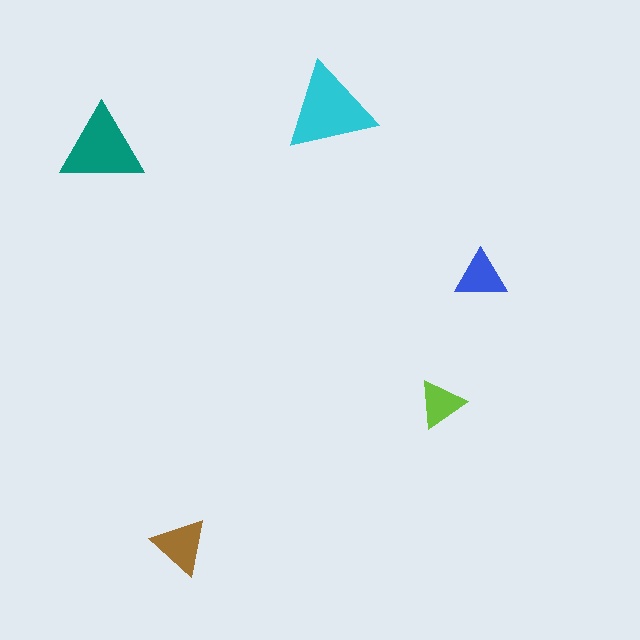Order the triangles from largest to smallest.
the cyan one, the teal one, the brown one, the blue one, the lime one.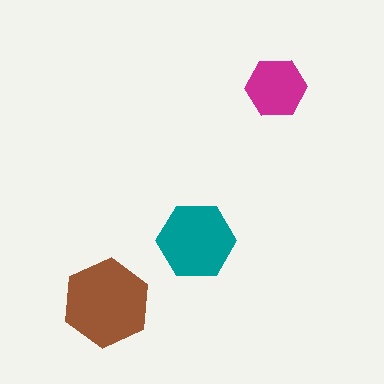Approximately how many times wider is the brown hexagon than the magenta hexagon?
About 1.5 times wider.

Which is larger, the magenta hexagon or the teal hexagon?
The teal one.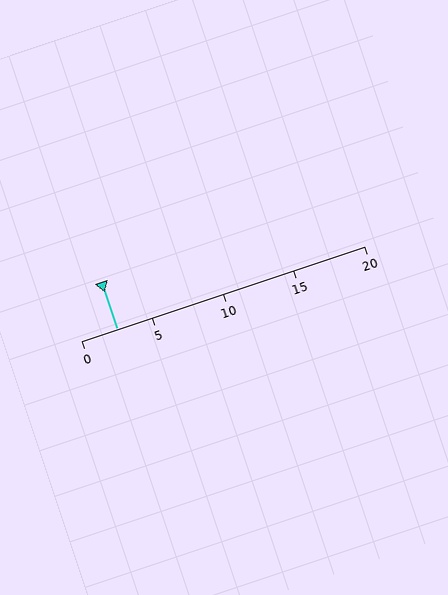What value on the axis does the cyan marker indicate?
The marker indicates approximately 2.5.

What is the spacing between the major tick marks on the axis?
The major ticks are spaced 5 apart.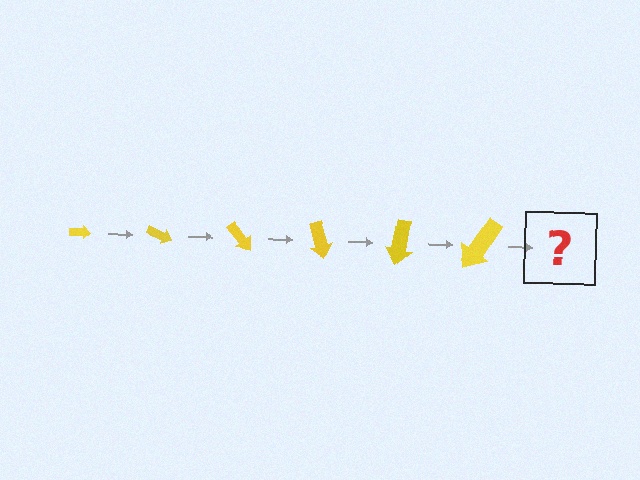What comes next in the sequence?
The next element should be an arrow, larger than the previous one and rotated 150 degrees from the start.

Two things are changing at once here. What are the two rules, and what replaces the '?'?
The two rules are that the arrow grows larger each step and it rotates 25 degrees each step. The '?' should be an arrow, larger than the previous one and rotated 150 degrees from the start.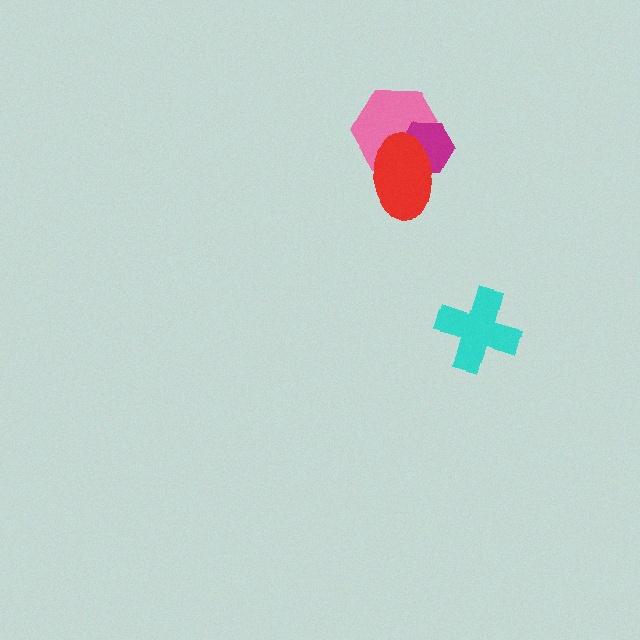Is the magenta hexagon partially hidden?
Yes, it is partially covered by another shape.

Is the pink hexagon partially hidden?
Yes, it is partially covered by another shape.